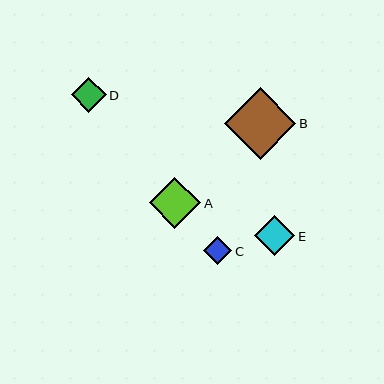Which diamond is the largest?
Diamond B is the largest with a size of approximately 72 pixels.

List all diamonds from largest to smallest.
From largest to smallest: B, A, E, D, C.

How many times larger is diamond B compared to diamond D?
Diamond B is approximately 2.0 times the size of diamond D.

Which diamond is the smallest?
Diamond C is the smallest with a size of approximately 28 pixels.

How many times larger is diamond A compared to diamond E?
Diamond A is approximately 1.3 times the size of diamond E.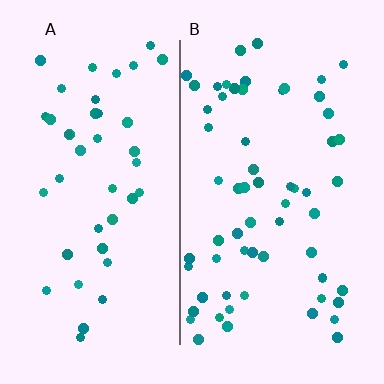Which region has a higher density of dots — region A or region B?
B (the right).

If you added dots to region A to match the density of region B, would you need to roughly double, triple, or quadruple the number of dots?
Approximately double.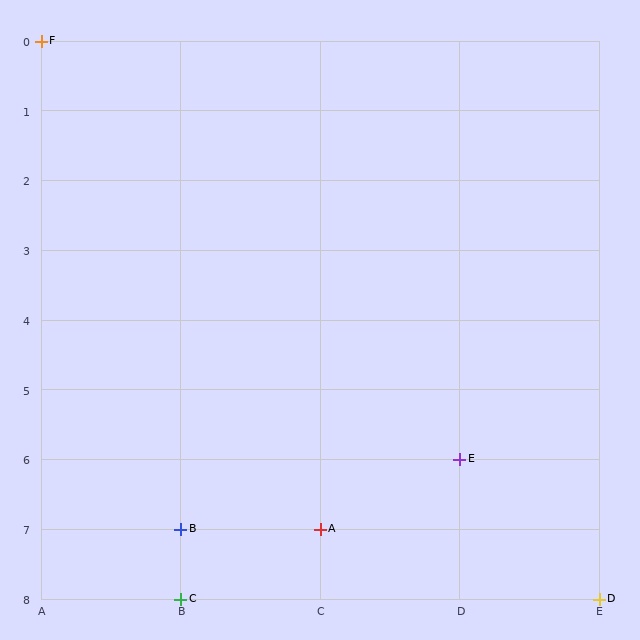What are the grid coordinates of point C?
Point C is at grid coordinates (B, 8).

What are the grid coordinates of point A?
Point A is at grid coordinates (C, 7).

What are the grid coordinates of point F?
Point F is at grid coordinates (A, 0).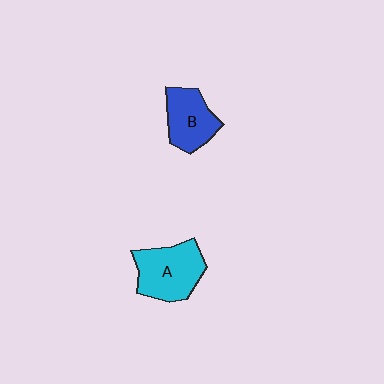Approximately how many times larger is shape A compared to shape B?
Approximately 1.3 times.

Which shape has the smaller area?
Shape B (blue).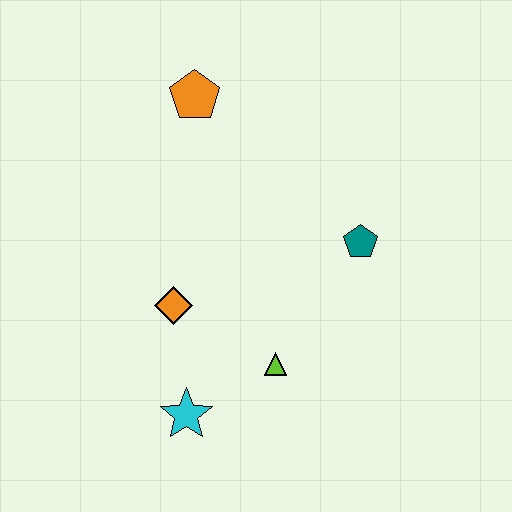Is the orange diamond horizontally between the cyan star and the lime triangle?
No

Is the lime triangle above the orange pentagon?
No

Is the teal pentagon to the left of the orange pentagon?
No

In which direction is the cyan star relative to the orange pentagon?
The cyan star is below the orange pentagon.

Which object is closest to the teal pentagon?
The lime triangle is closest to the teal pentagon.